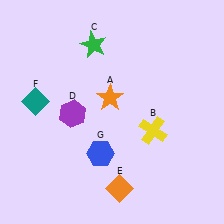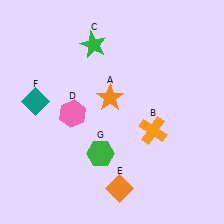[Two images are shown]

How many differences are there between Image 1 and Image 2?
There are 3 differences between the two images.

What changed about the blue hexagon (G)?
In Image 1, G is blue. In Image 2, it changed to green.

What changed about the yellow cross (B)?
In Image 1, B is yellow. In Image 2, it changed to orange.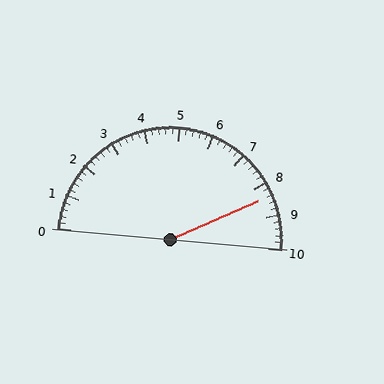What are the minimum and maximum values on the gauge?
The gauge ranges from 0 to 10.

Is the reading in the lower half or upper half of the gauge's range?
The reading is in the upper half of the range (0 to 10).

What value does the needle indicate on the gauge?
The needle indicates approximately 8.4.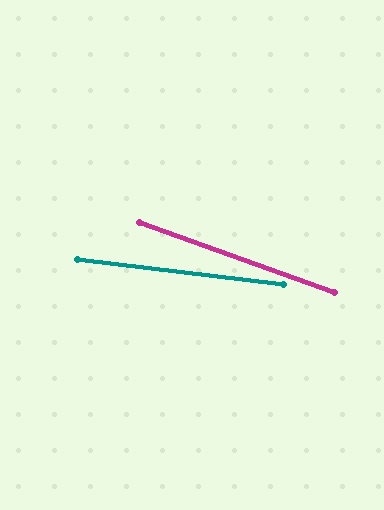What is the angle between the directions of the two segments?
Approximately 13 degrees.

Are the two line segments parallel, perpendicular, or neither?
Neither parallel nor perpendicular — they differ by about 13°.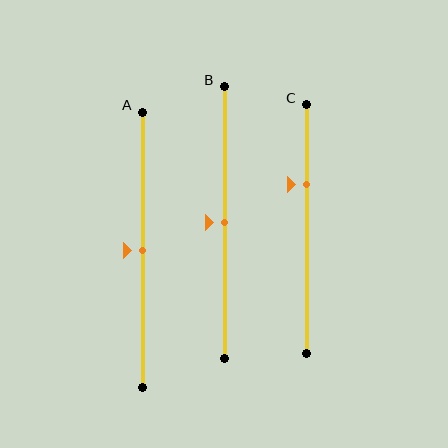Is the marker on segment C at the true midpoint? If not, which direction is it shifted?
No, the marker on segment C is shifted upward by about 18% of the segment length.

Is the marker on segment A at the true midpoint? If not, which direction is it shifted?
Yes, the marker on segment A is at the true midpoint.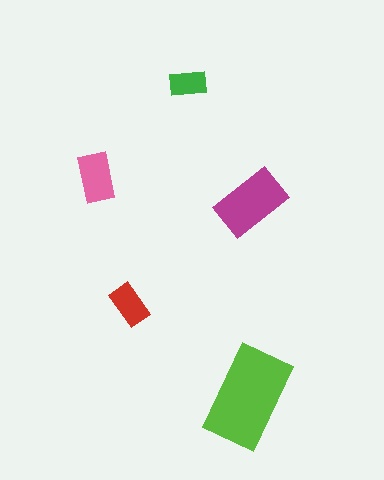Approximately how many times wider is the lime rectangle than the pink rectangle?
About 2 times wider.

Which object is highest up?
The green rectangle is topmost.